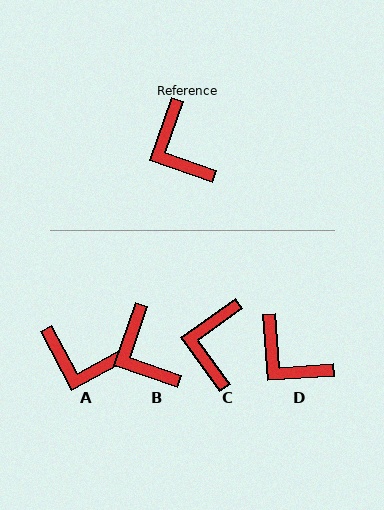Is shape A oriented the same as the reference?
No, it is off by about 48 degrees.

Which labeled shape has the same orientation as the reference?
B.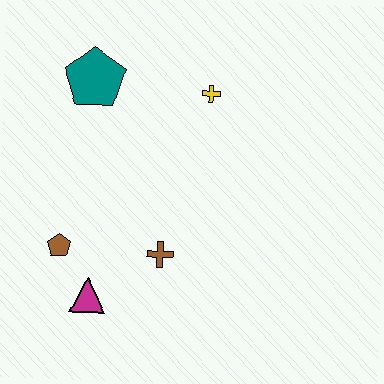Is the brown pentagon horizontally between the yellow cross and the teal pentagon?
No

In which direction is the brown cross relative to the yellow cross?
The brown cross is below the yellow cross.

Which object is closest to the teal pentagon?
The yellow cross is closest to the teal pentagon.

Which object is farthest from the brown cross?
The teal pentagon is farthest from the brown cross.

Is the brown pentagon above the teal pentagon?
No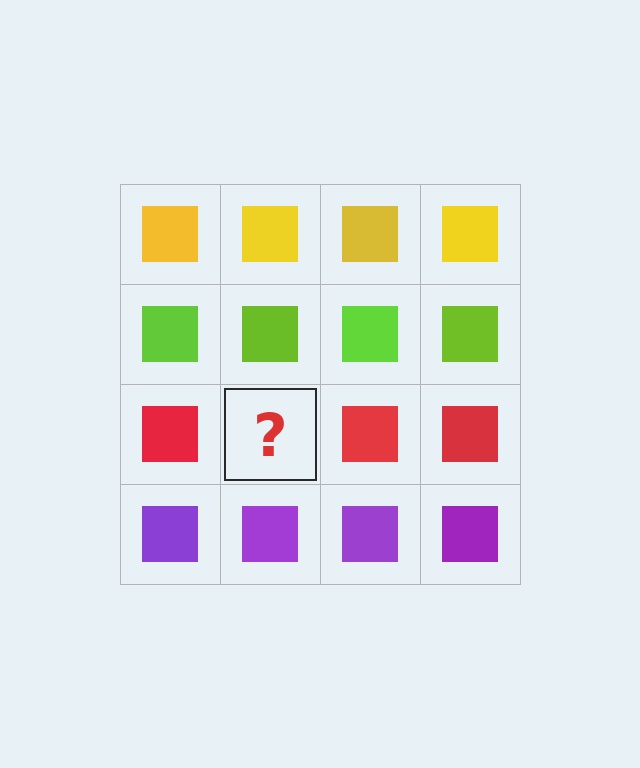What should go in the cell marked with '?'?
The missing cell should contain a red square.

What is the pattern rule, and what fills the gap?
The rule is that each row has a consistent color. The gap should be filled with a red square.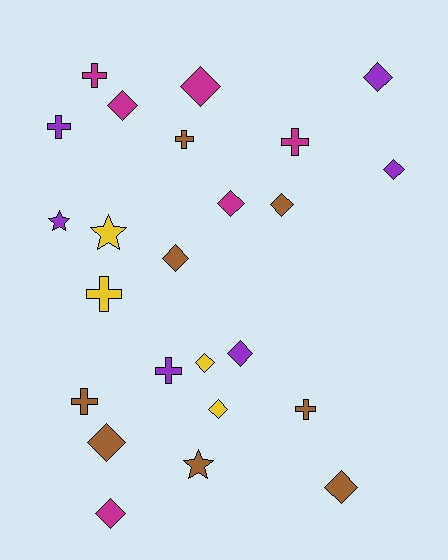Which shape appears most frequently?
Diamond, with 13 objects.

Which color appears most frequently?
Brown, with 8 objects.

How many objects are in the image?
There are 24 objects.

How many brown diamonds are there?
There are 4 brown diamonds.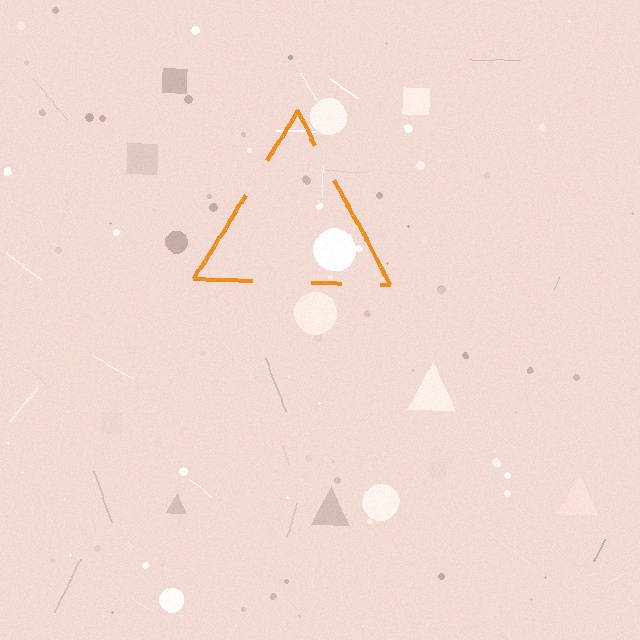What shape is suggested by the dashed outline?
The dashed outline suggests a triangle.